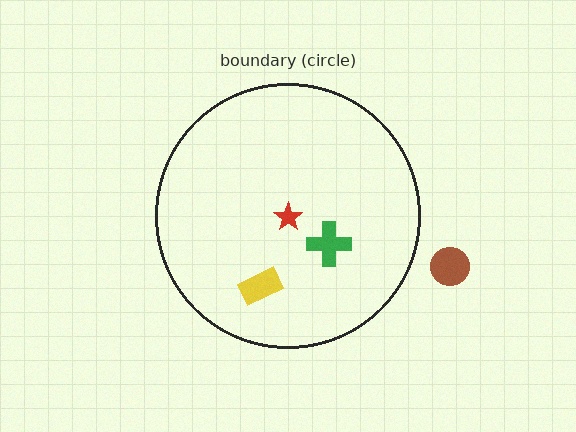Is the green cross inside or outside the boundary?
Inside.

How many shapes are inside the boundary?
3 inside, 1 outside.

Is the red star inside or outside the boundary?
Inside.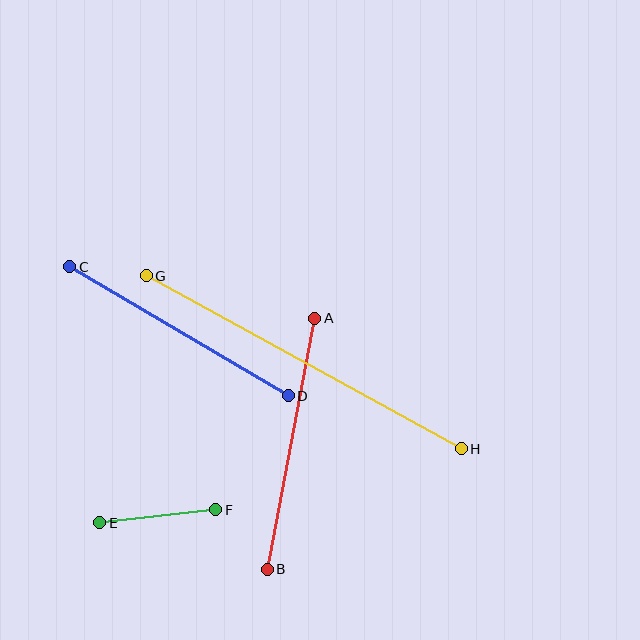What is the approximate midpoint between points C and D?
The midpoint is at approximately (179, 331) pixels.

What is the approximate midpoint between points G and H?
The midpoint is at approximately (304, 362) pixels.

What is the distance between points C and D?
The distance is approximately 253 pixels.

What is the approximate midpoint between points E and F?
The midpoint is at approximately (158, 516) pixels.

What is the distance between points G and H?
The distance is approximately 359 pixels.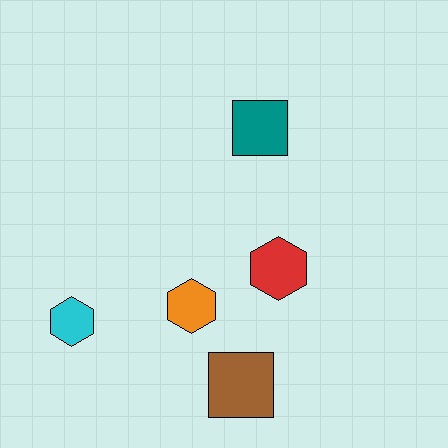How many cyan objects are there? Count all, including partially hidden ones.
There is 1 cyan object.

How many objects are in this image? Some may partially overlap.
There are 5 objects.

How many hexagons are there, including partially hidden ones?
There are 3 hexagons.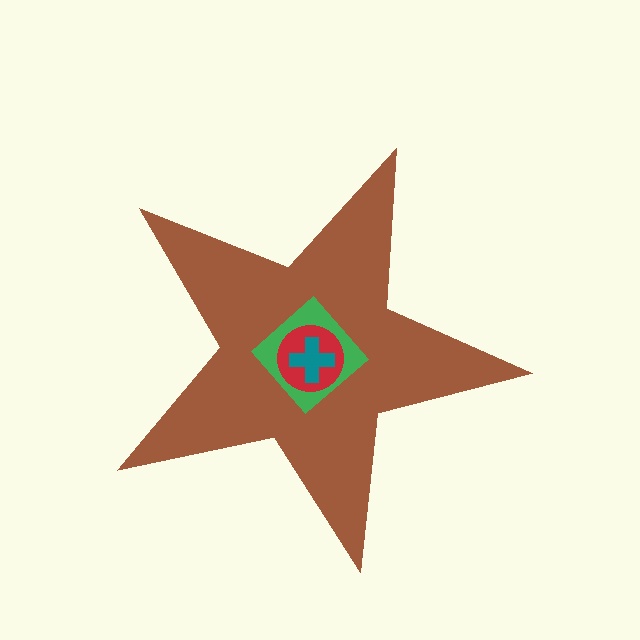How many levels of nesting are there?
4.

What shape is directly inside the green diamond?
The red circle.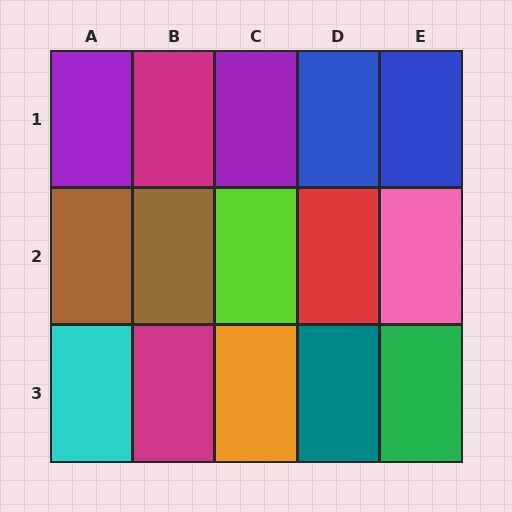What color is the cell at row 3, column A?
Cyan.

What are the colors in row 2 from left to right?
Brown, brown, lime, red, pink.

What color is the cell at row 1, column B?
Magenta.